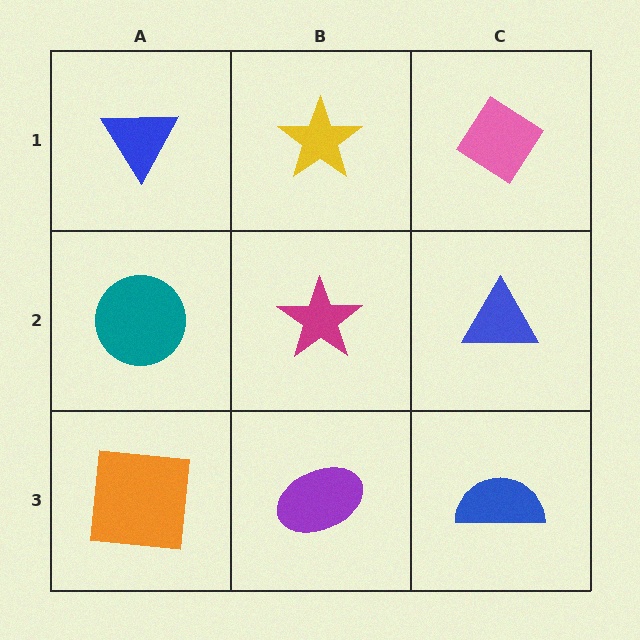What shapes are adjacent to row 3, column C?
A blue triangle (row 2, column C), a purple ellipse (row 3, column B).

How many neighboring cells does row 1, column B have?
3.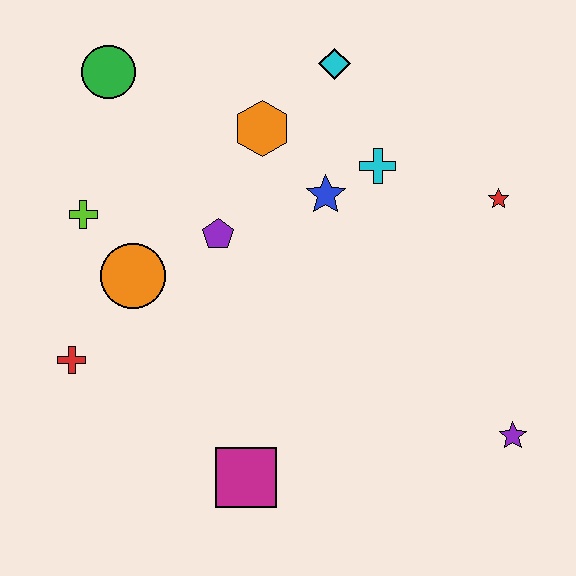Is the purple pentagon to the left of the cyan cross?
Yes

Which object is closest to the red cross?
The orange circle is closest to the red cross.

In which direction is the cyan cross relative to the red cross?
The cyan cross is to the right of the red cross.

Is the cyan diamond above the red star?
Yes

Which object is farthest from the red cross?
The red star is farthest from the red cross.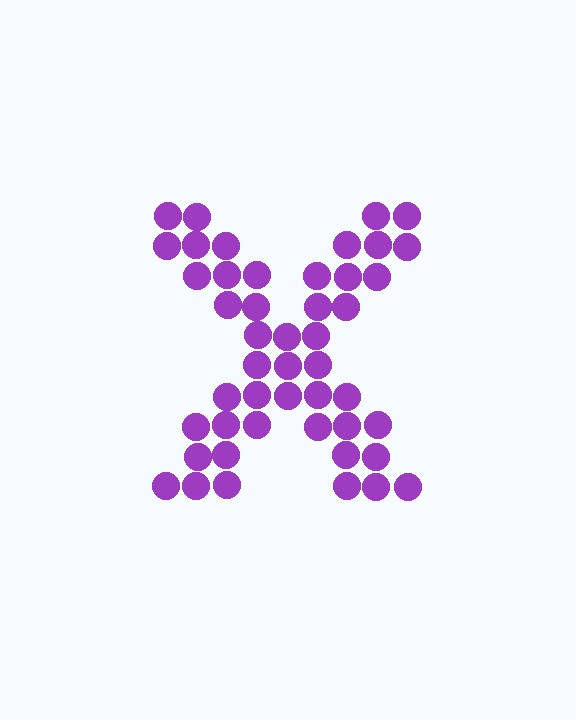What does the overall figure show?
The overall figure shows the letter X.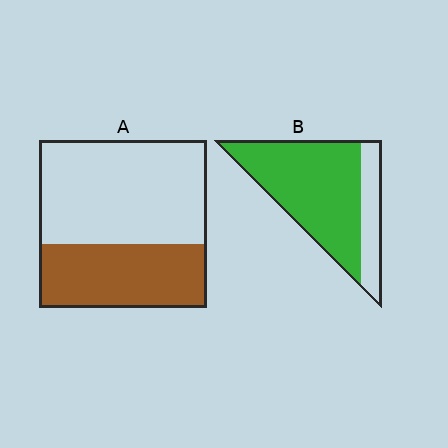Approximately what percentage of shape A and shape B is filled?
A is approximately 40% and B is approximately 75%.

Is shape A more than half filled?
No.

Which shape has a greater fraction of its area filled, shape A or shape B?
Shape B.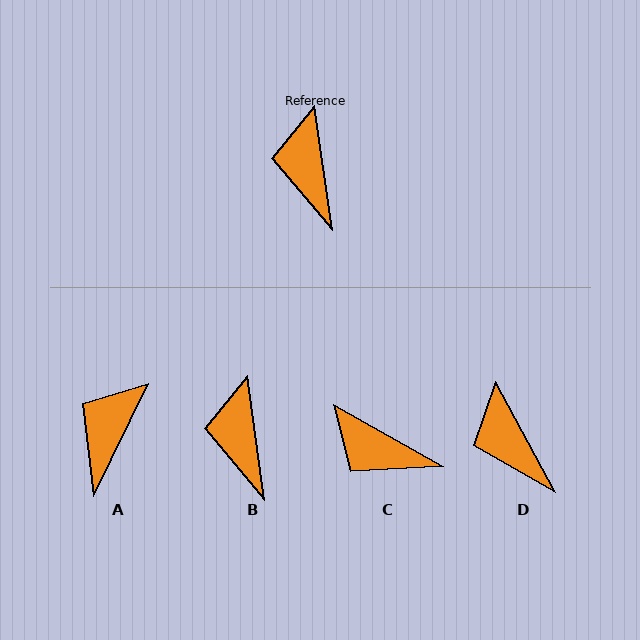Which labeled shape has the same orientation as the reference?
B.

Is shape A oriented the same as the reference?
No, it is off by about 34 degrees.